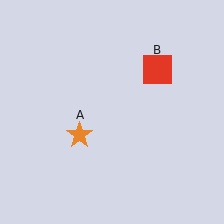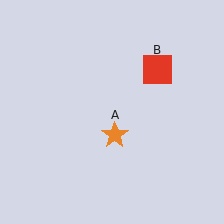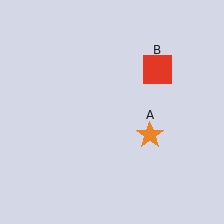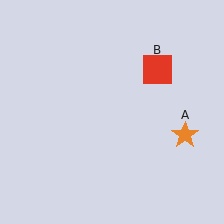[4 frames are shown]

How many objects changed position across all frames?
1 object changed position: orange star (object A).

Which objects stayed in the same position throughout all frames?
Red square (object B) remained stationary.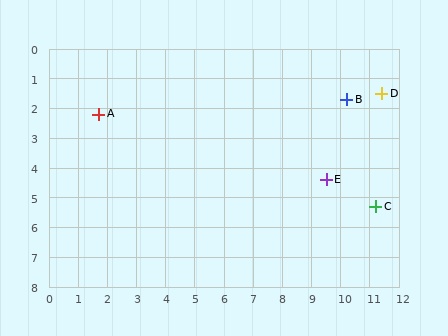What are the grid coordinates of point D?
Point D is at approximately (11.4, 1.5).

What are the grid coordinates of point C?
Point C is at approximately (11.2, 5.3).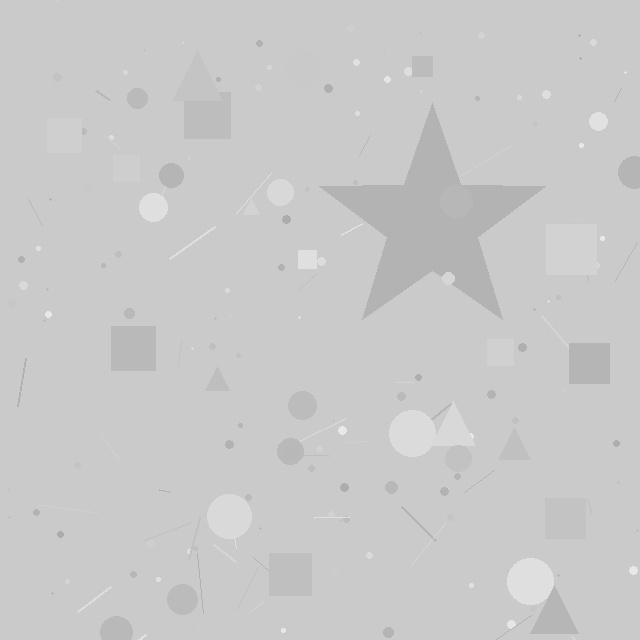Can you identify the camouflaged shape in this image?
The camouflaged shape is a star.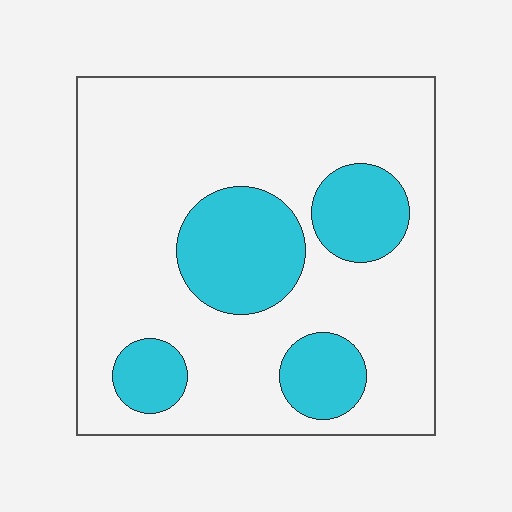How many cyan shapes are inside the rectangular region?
4.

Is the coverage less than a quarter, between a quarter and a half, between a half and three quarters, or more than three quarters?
Less than a quarter.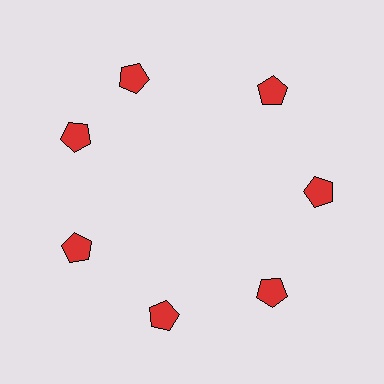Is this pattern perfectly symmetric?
No. The 7 red pentagons are arranged in a ring, but one element near the 12 o'clock position is rotated out of alignment along the ring, breaking the 7-fold rotational symmetry.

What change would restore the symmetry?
The symmetry would be restored by rotating it back into even spacing with its neighbors so that all 7 pentagons sit at equal angles and equal distance from the center.